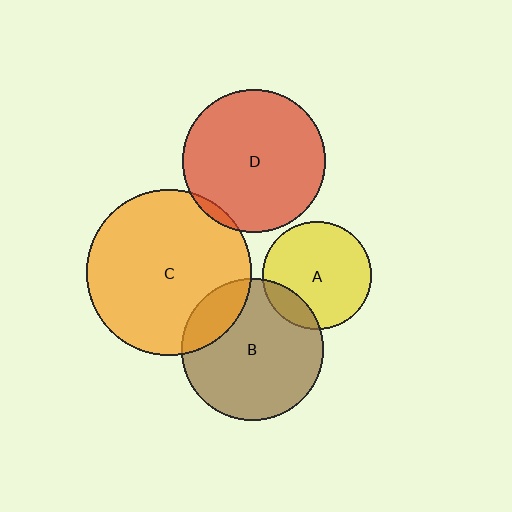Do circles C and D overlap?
Yes.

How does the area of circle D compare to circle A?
Approximately 1.7 times.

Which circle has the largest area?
Circle C (orange).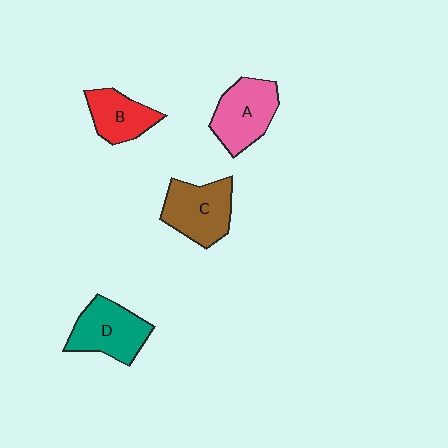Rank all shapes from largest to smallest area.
From largest to smallest: C (brown), A (pink), D (teal), B (red).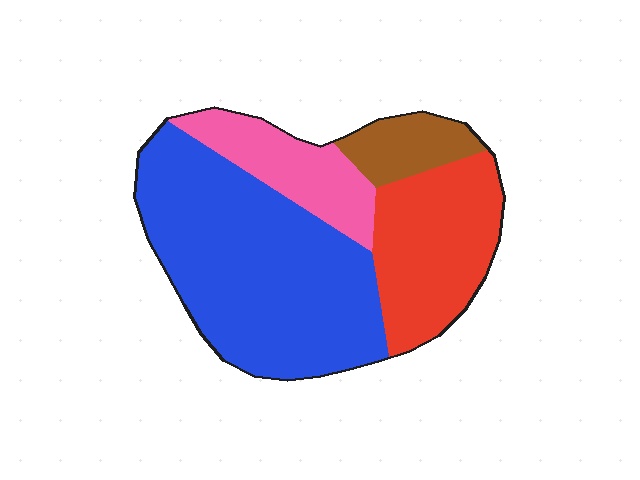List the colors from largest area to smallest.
From largest to smallest: blue, red, pink, brown.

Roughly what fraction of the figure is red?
Red covers 25% of the figure.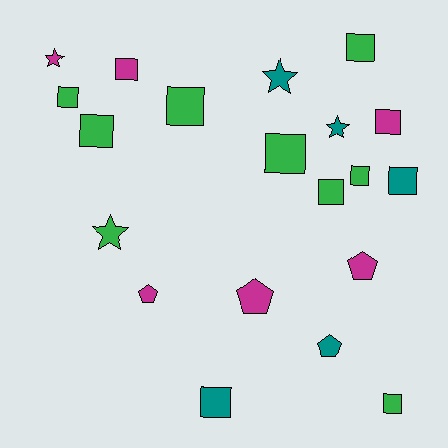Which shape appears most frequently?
Square, with 12 objects.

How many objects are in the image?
There are 20 objects.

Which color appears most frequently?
Green, with 9 objects.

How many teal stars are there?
There are 2 teal stars.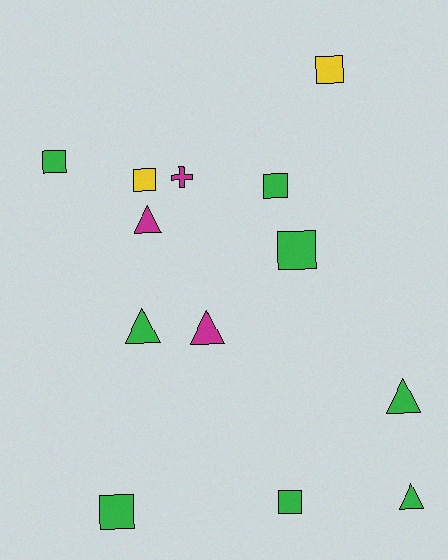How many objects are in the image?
There are 13 objects.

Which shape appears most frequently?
Square, with 7 objects.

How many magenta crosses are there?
There is 1 magenta cross.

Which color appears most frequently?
Green, with 8 objects.